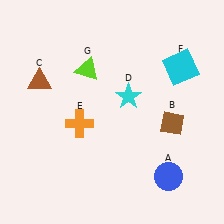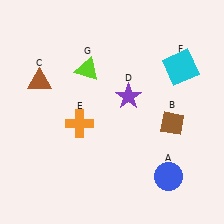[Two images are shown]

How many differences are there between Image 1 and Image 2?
There is 1 difference between the two images.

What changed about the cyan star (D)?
In Image 1, D is cyan. In Image 2, it changed to purple.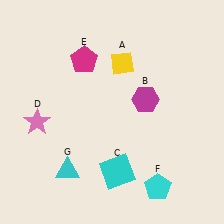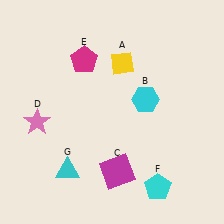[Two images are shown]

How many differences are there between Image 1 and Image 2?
There are 2 differences between the two images.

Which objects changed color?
B changed from magenta to cyan. C changed from cyan to magenta.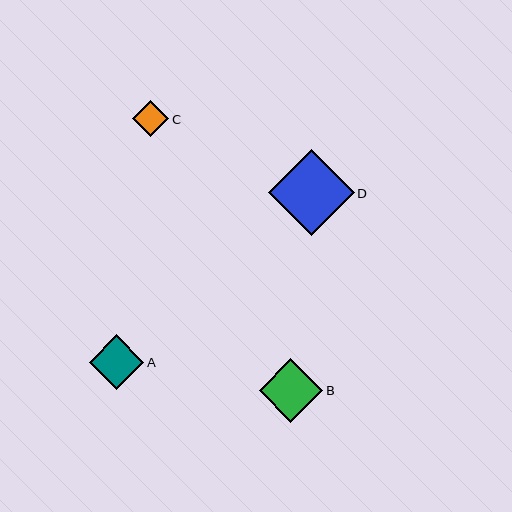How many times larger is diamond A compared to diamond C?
Diamond A is approximately 1.5 times the size of diamond C.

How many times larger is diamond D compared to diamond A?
Diamond D is approximately 1.6 times the size of diamond A.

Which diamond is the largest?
Diamond D is the largest with a size of approximately 86 pixels.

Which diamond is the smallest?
Diamond C is the smallest with a size of approximately 36 pixels.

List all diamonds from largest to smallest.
From largest to smallest: D, B, A, C.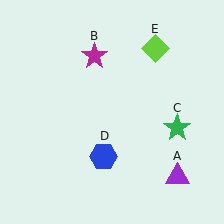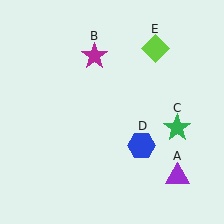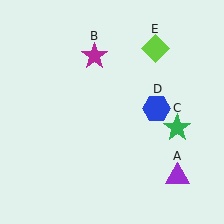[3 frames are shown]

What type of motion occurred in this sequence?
The blue hexagon (object D) rotated counterclockwise around the center of the scene.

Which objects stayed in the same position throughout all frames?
Purple triangle (object A) and magenta star (object B) and green star (object C) and lime diamond (object E) remained stationary.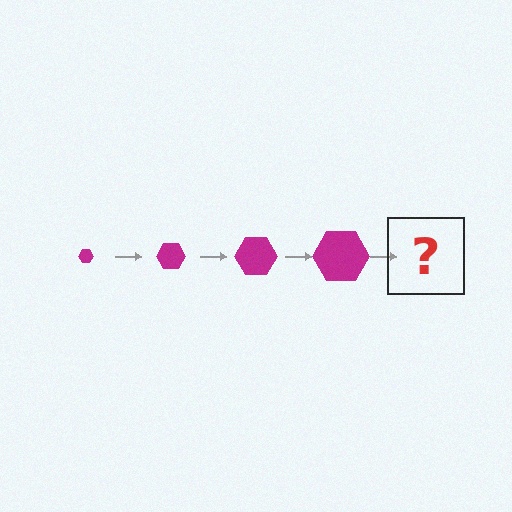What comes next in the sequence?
The next element should be a magenta hexagon, larger than the previous one.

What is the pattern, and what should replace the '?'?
The pattern is that the hexagon gets progressively larger each step. The '?' should be a magenta hexagon, larger than the previous one.